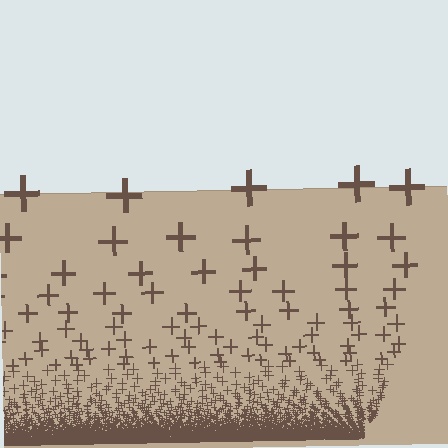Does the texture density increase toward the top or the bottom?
Density increases toward the bottom.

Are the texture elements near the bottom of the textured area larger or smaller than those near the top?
Smaller. The gradient is inverted — elements near the bottom are smaller and denser.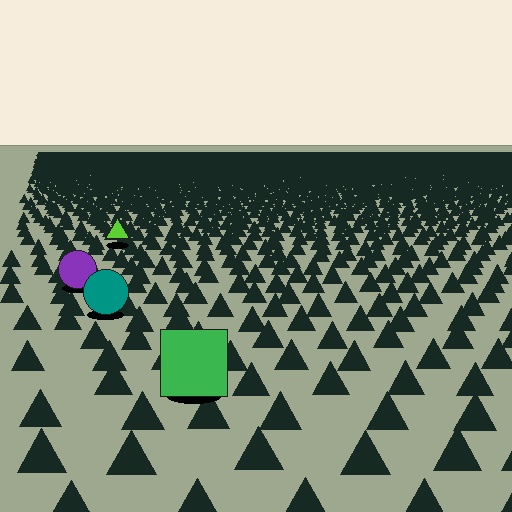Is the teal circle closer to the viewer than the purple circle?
Yes. The teal circle is closer — you can tell from the texture gradient: the ground texture is coarser near it.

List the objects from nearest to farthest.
From nearest to farthest: the green square, the teal circle, the purple circle, the lime triangle.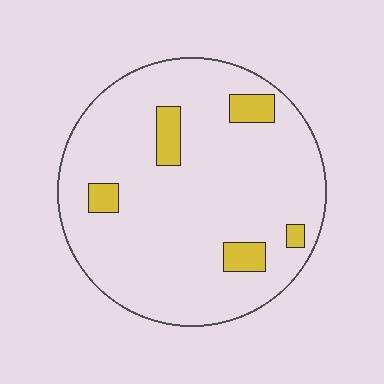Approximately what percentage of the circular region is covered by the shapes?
Approximately 10%.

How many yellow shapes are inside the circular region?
5.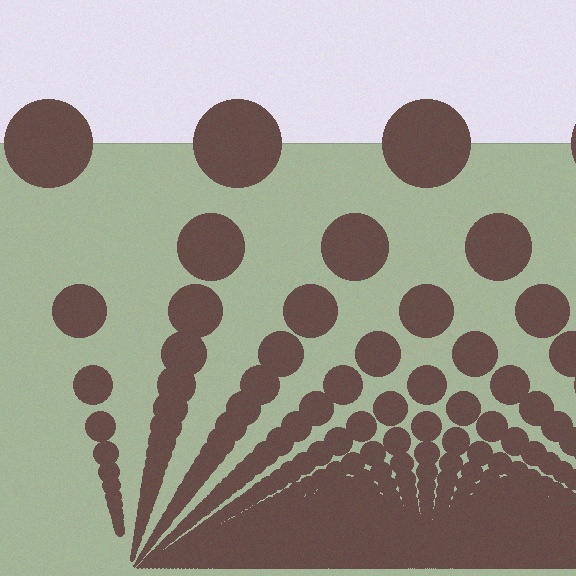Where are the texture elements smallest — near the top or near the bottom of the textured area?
Near the bottom.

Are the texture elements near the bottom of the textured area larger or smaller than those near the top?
Smaller. The gradient is inverted — elements near the bottom are smaller and denser.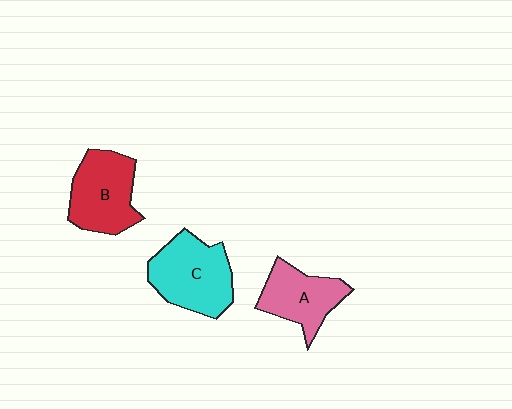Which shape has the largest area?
Shape C (cyan).